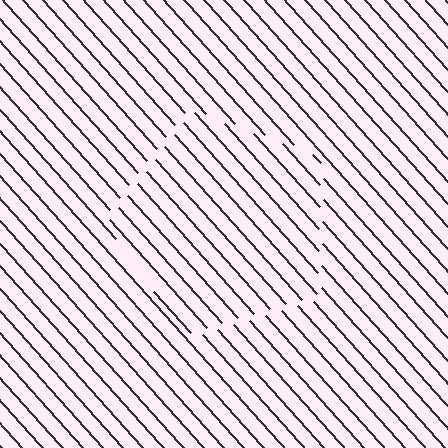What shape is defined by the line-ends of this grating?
An illusory pentagon. The interior of the shape contains the same grating, shifted by half a period — the contour is defined by the phase discontinuity where line-ends from the inner and outer gratings abut.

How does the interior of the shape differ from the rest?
The interior of the shape contains the same grating, shifted by half a period — the contour is defined by the phase discontinuity where line-ends from the inner and outer gratings abut.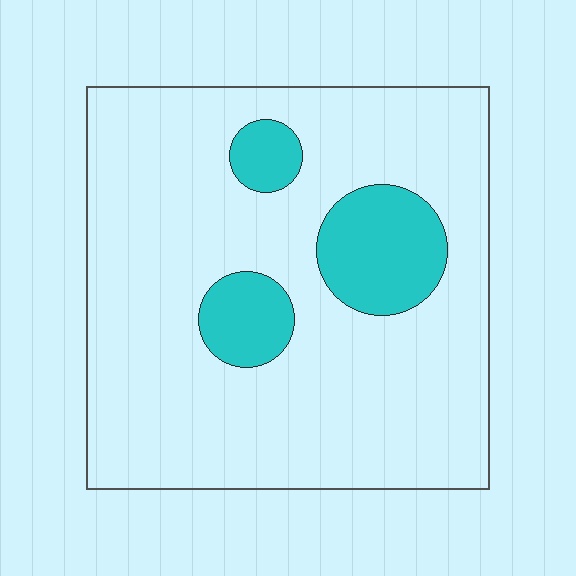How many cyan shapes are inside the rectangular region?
3.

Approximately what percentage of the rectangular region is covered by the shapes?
Approximately 15%.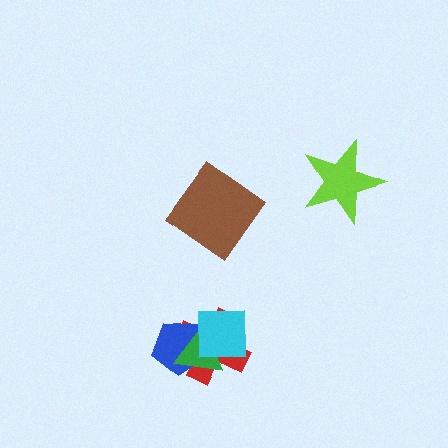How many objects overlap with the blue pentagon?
3 objects overlap with the blue pentagon.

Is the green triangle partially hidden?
Yes, it is partially covered by another shape.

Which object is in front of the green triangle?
The cyan square is in front of the green triangle.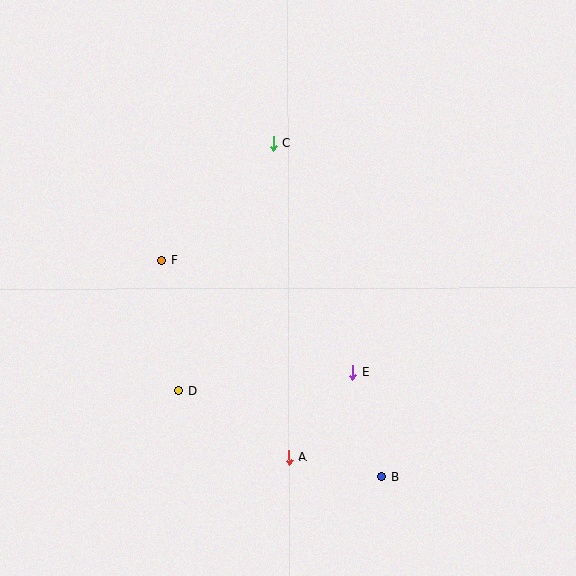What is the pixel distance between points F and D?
The distance between F and D is 132 pixels.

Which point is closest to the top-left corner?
Point F is closest to the top-left corner.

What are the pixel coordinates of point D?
Point D is at (179, 391).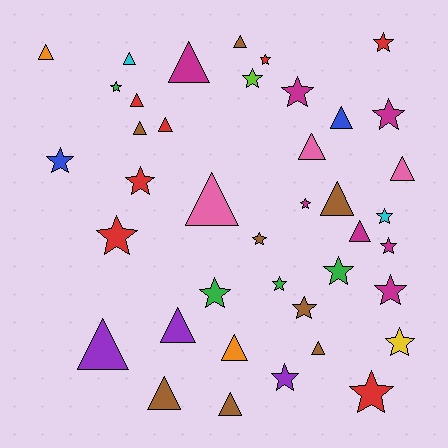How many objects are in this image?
There are 40 objects.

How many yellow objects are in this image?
There is 1 yellow object.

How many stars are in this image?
There are 21 stars.